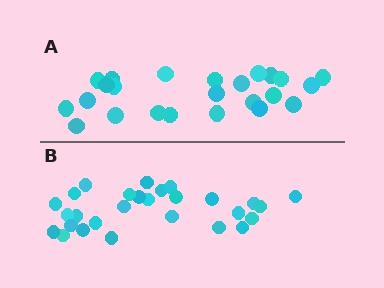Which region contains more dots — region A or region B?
Region B (the bottom region) has more dots.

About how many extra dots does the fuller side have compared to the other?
Region B has about 4 more dots than region A.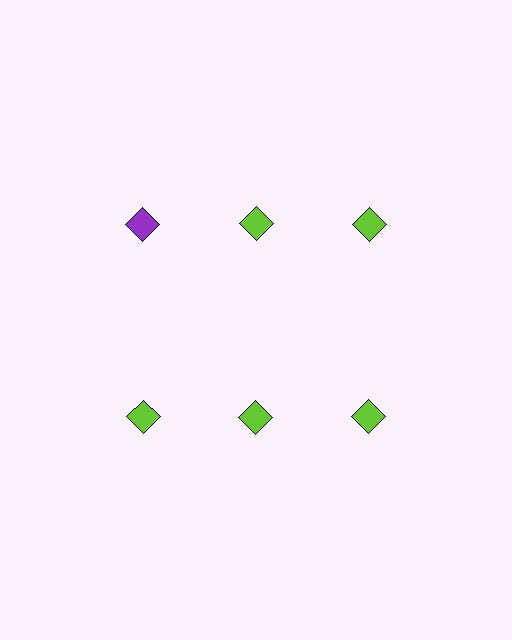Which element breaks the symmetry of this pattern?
The purple diamond in the top row, leftmost column breaks the symmetry. All other shapes are lime diamonds.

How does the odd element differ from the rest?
It has a different color: purple instead of lime.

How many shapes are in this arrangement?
There are 6 shapes arranged in a grid pattern.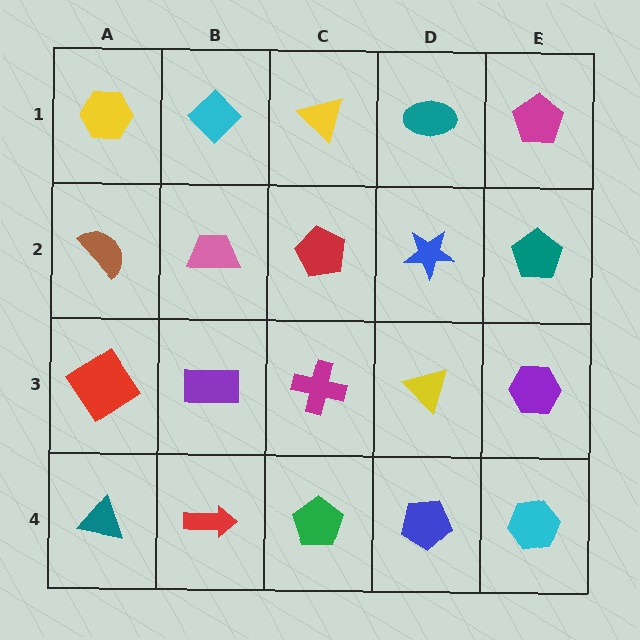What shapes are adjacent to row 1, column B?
A pink trapezoid (row 2, column B), a yellow hexagon (row 1, column A), a yellow triangle (row 1, column C).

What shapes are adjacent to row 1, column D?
A blue star (row 2, column D), a yellow triangle (row 1, column C), a magenta pentagon (row 1, column E).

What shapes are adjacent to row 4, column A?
A red diamond (row 3, column A), a red arrow (row 4, column B).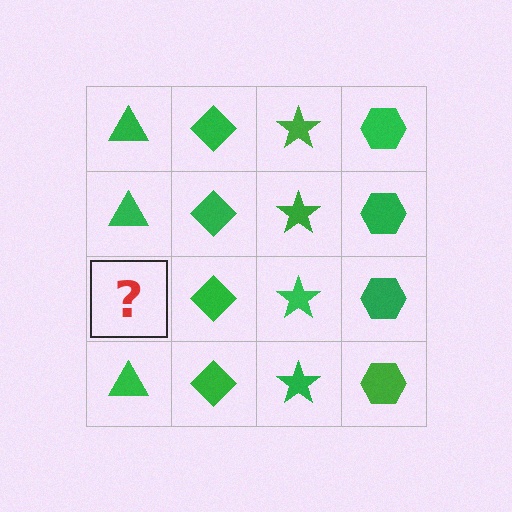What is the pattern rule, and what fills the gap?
The rule is that each column has a consistent shape. The gap should be filled with a green triangle.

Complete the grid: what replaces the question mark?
The question mark should be replaced with a green triangle.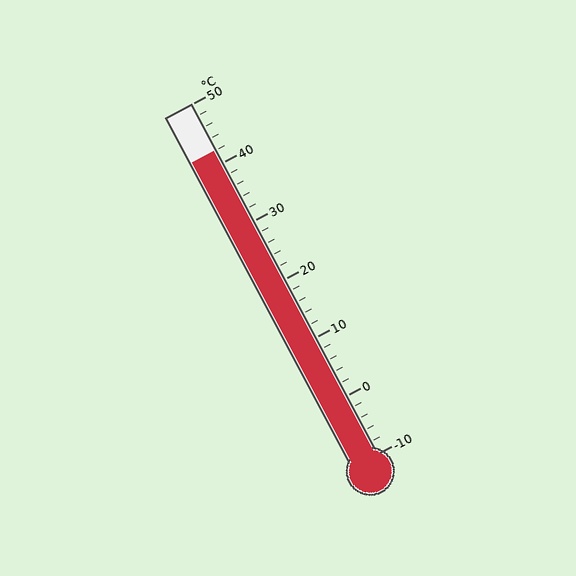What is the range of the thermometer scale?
The thermometer scale ranges from -10°C to 50°C.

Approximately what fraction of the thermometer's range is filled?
The thermometer is filled to approximately 85% of its range.